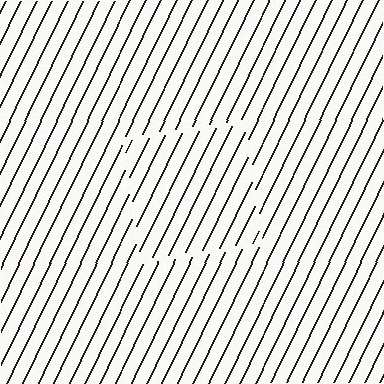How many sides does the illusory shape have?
4 sides — the line-ends trace a square.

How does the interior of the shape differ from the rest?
The interior of the shape contains the same grating, shifted by half a period — the contour is defined by the phase discontinuity where line-ends from the inner and outer gratings abut.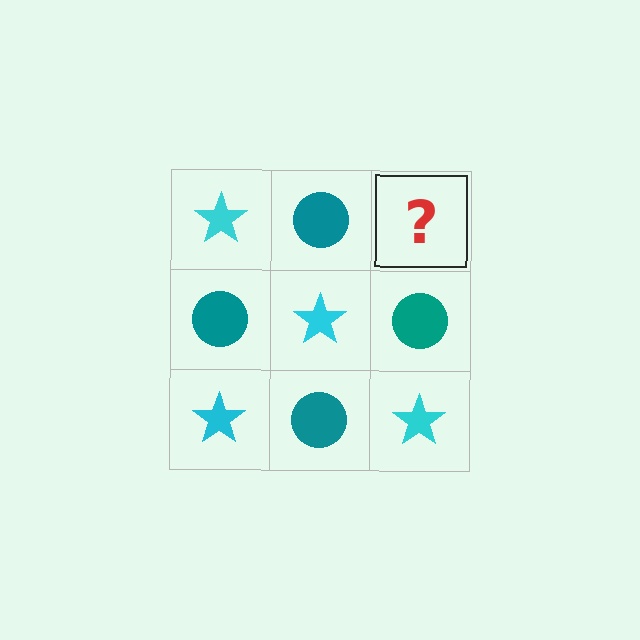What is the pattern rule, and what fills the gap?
The rule is that it alternates cyan star and teal circle in a checkerboard pattern. The gap should be filled with a cyan star.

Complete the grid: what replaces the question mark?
The question mark should be replaced with a cyan star.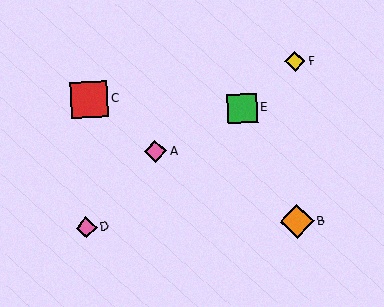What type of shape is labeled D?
Shape D is a pink diamond.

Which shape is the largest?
The red square (labeled C) is the largest.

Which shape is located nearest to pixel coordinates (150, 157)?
The pink diamond (labeled A) at (156, 151) is nearest to that location.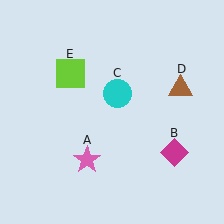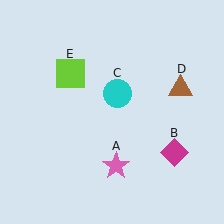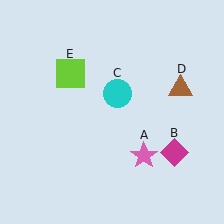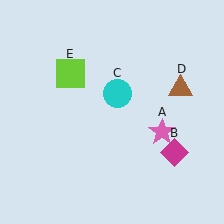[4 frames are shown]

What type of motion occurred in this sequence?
The pink star (object A) rotated counterclockwise around the center of the scene.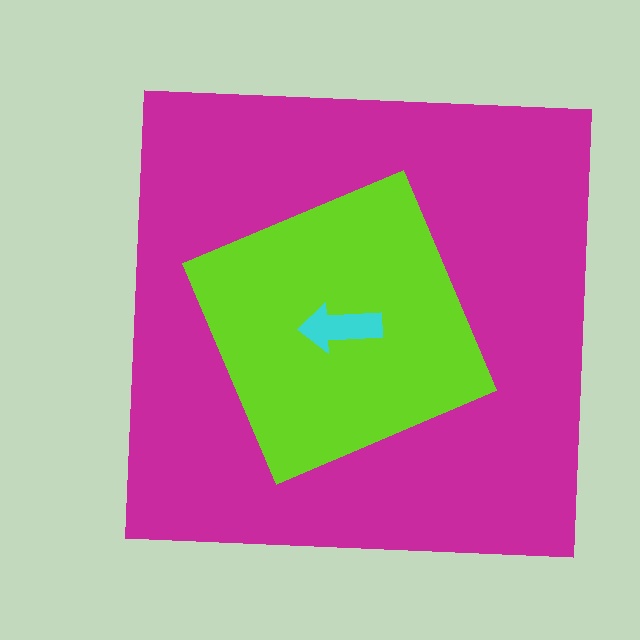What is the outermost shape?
The magenta square.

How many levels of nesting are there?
3.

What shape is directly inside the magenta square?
The lime diamond.